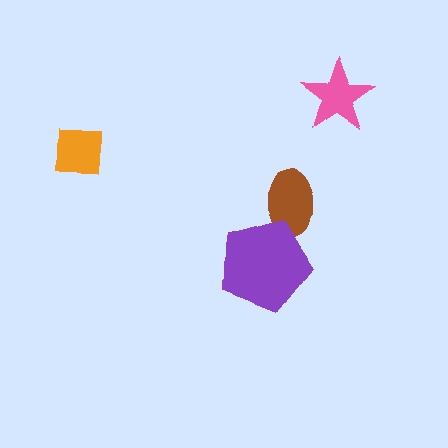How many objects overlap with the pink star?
0 objects overlap with the pink star.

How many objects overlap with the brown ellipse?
1 object overlaps with the brown ellipse.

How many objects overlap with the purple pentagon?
1 object overlaps with the purple pentagon.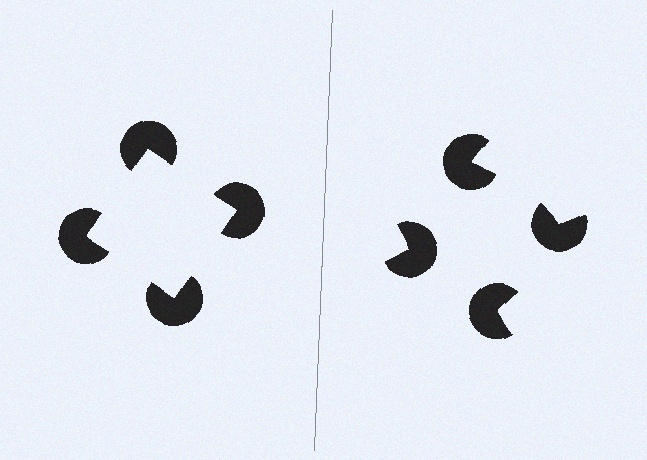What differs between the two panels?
The pac-man discs are positioned identically on both sides; only the wedge orientations differ. On the left they align to a square; on the right they are misaligned.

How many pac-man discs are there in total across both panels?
8 — 4 on each side.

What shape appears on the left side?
An illusory square.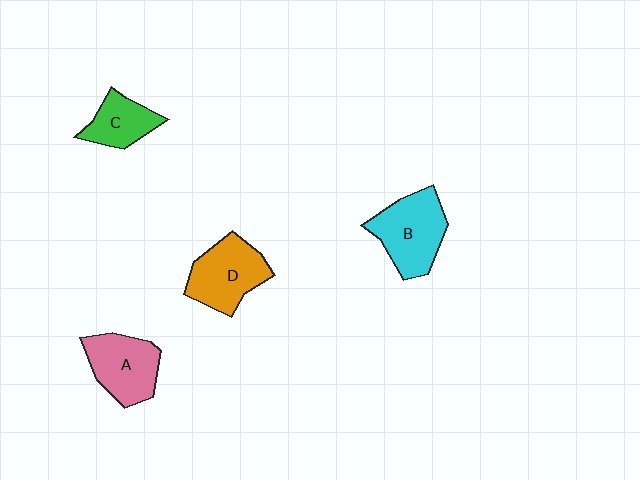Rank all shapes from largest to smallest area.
From largest to smallest: B (cyan), D (orange), A (pink), C (green).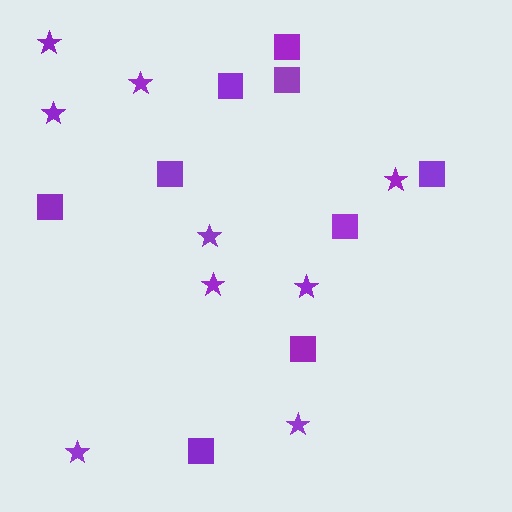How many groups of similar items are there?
There are 2 groups: one group of squares (9) and one group of stars (9).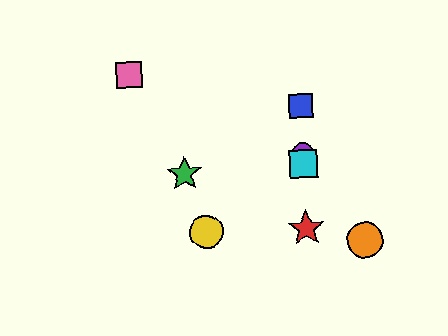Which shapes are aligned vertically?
The red star, the blue square, the purple circle, the cyan square are aligned vertically.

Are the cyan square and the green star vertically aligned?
No, the cyan square is at x≈303 and the green star is at x≈185.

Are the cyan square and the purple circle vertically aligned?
Yes, both are at x≈303.